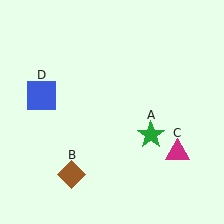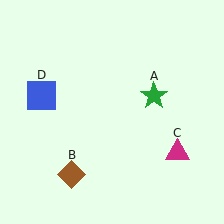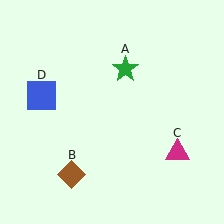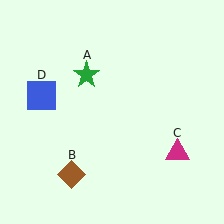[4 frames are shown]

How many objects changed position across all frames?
1 object changed position: green star (object A).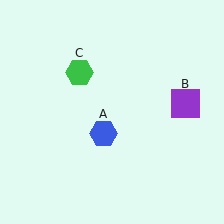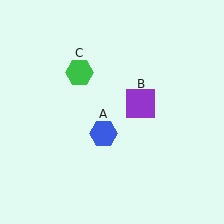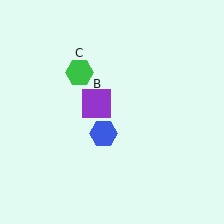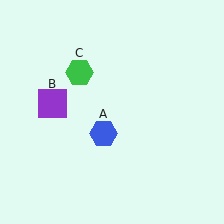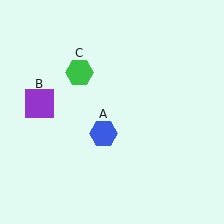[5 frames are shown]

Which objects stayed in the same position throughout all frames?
Blue hexagon (object A) and green hexagon (object C) remained stationary.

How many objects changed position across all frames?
1 object changed position: purple square (object B).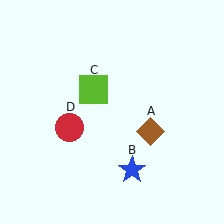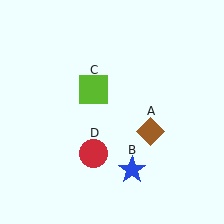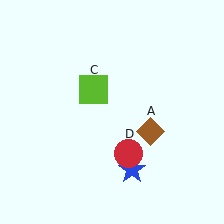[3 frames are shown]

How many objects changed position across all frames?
1 object changed position: red circle (object D).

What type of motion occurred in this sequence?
The red circle (object D) rotated counterclockwise around the center of the scene.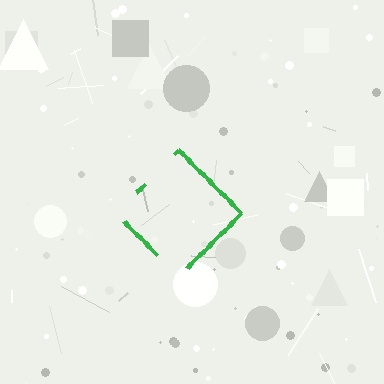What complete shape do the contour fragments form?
The contour fragments form a diamond.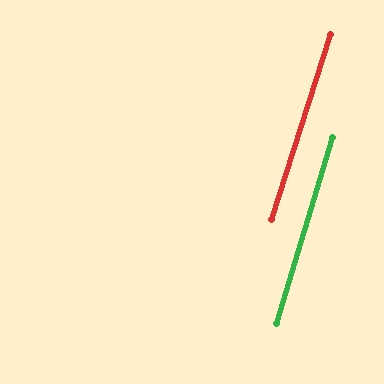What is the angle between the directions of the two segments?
Approximately 1 degree.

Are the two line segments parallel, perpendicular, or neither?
Parallel — their directions differ by only 0.7°.